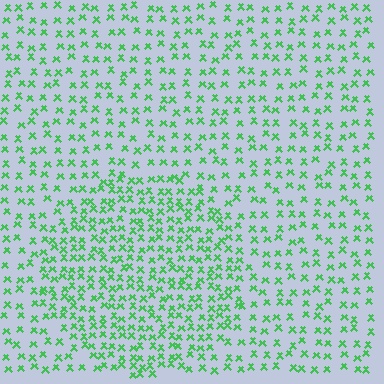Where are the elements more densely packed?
The elements are more densely packed inside the circle boundary.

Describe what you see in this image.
The image contains small green elements arranged at two different densities. A circle-shaped region is visible where the elements are more densely packed than the surrounding area.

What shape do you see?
I see a circle.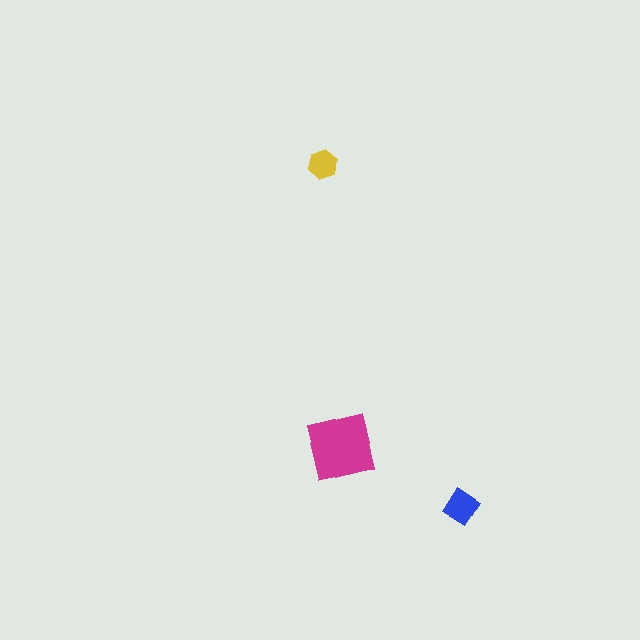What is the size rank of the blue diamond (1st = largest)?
2nd.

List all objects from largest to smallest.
The magenta square, the blue diamond, the yellow hexagon.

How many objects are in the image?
There are 3 objects in the image.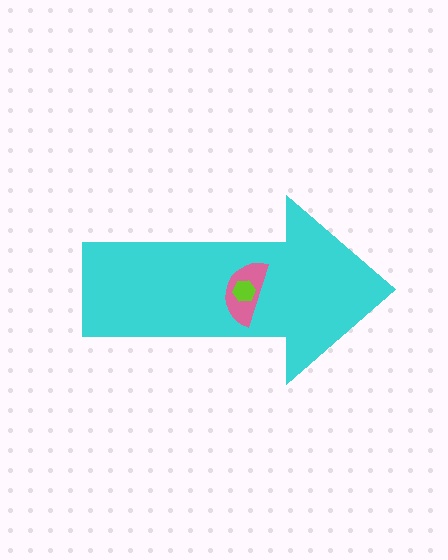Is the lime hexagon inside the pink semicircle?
Yes.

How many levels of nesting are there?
3.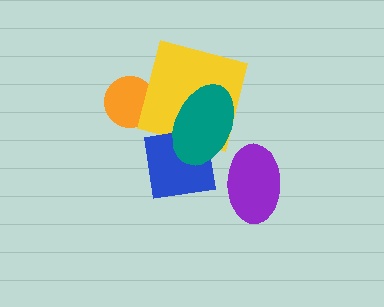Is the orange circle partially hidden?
Yes, it is partially covered by another shape.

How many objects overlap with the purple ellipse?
0 objects overlap with the purple ellipse.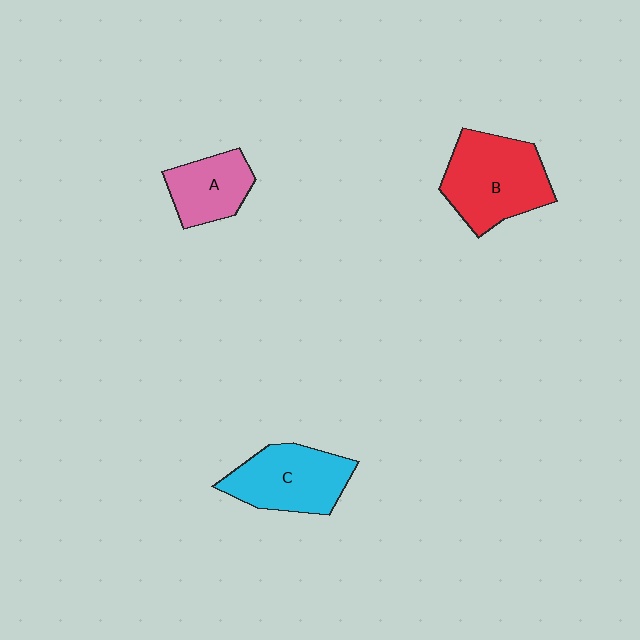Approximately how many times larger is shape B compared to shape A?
Approximately 1.6 times.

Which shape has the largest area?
Shape B (red).